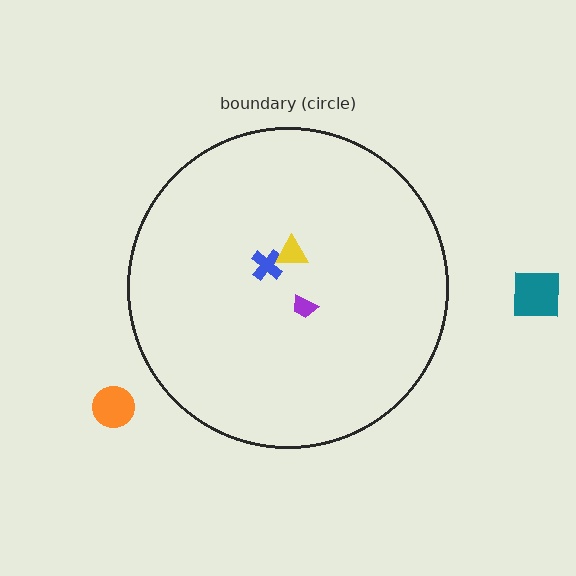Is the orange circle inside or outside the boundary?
Outside.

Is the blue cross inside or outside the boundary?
Inside.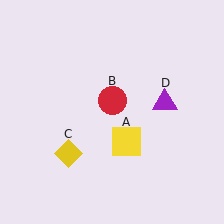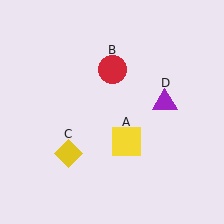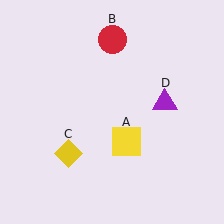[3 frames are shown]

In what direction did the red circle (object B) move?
The red circle (object B) moved up.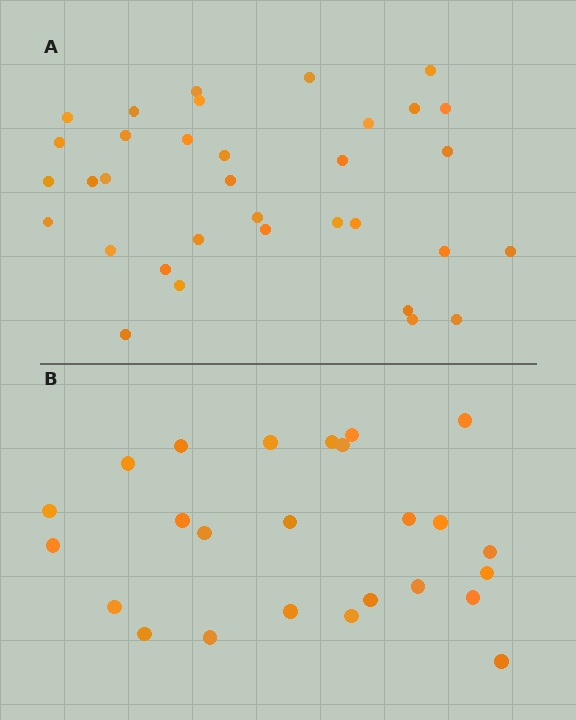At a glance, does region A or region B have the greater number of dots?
Region A (the top region) has more dots.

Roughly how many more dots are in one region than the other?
Region A has roughly 8 or so more dots than region B.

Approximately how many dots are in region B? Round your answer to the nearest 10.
About 20 dots. (The exact count is 25, which rounds to 20.)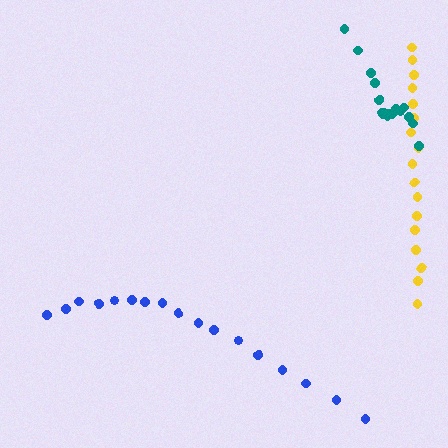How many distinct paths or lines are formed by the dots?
There are 3 distinct paths.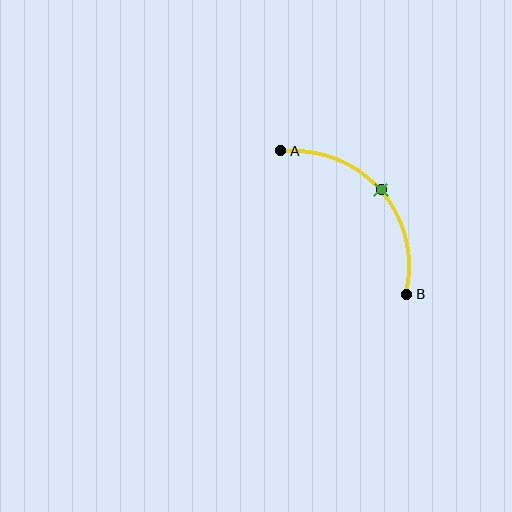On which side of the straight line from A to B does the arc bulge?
The arc bulges above and to the right of the straight line connecting A and B.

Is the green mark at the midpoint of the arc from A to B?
Yes. The green mark lies on the arc at equal arc-length from both A and B — it is the arc midpoint.